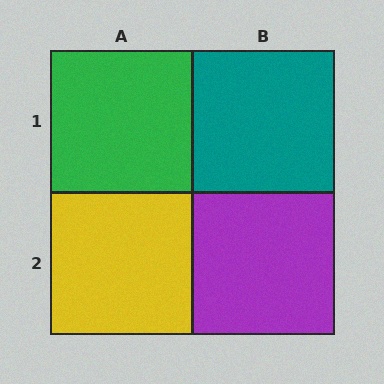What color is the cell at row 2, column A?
Yellow.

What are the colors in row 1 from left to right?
Green, teal.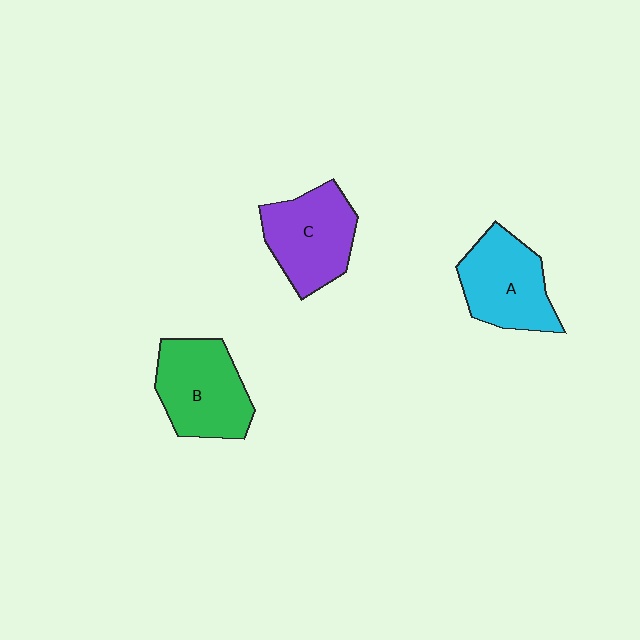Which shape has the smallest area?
Shape A (cyan).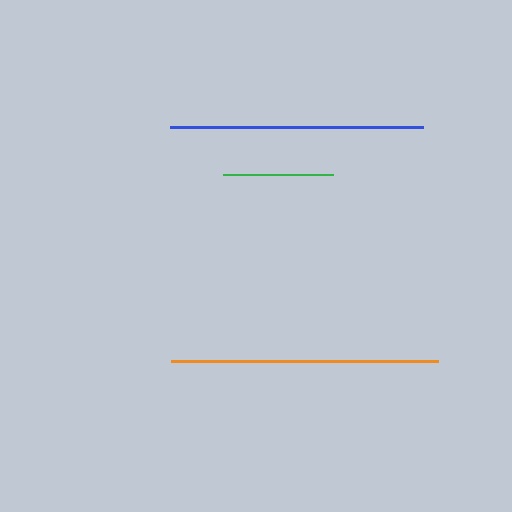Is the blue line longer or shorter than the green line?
The blue line is longer than the green line.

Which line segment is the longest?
The orange line is the longest at approximately 267 pixels.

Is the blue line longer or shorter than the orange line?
The orange line is longer than the blue line.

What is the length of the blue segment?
The blue segment is approximately 253 pixels long.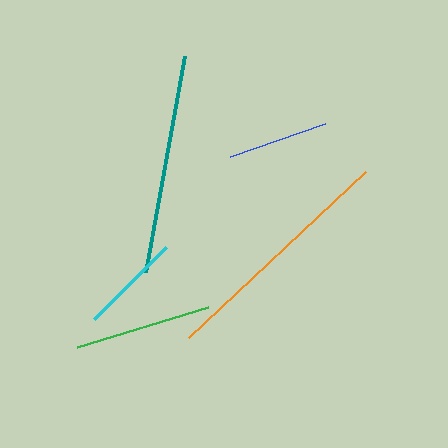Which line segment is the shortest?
The blue line is the shortest at approximately 100 pixels.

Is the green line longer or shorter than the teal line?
The teal line is longer than the green line.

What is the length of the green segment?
The green segment is approximately 138 pixels long.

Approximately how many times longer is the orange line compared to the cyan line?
The orange line is approximately 2.4 times the length of the cyan line.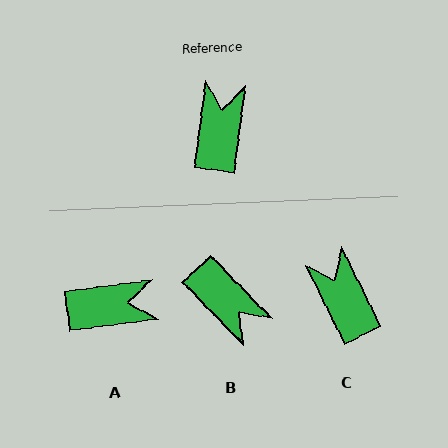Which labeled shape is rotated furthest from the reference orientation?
B, about 129 degrees away.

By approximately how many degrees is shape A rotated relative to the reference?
Approximately 75 degrees clockwise.